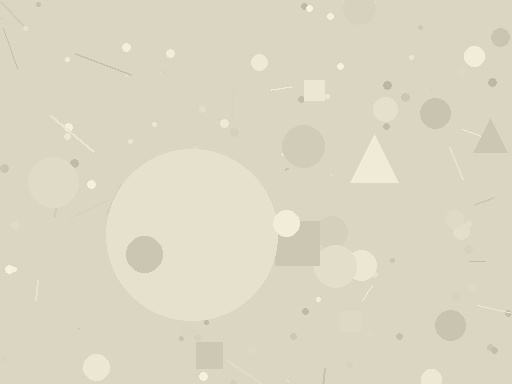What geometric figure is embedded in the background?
A circle is embedded in the background.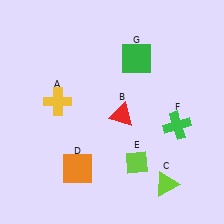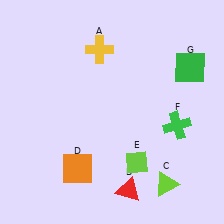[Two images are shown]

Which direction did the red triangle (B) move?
The red triangle (B) moved down.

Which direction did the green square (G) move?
The green square (G) moved right.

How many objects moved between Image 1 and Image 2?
3 objects moved between the two images.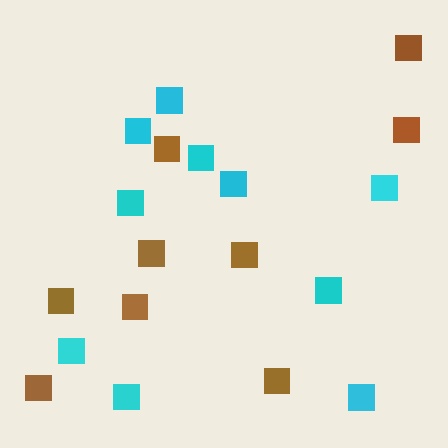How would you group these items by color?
There are 2 groups: one group of brown squares (9) and one group of cyan squares (10).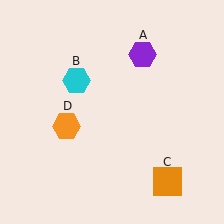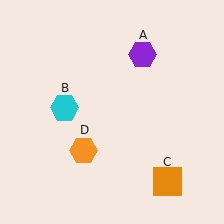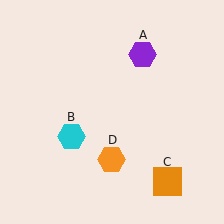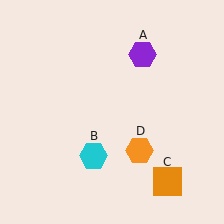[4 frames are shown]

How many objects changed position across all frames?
2 objects changed position: cyan hexagon (object B), orange hexagon (object D).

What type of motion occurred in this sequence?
The cyan hexagon (object B), orange hexagon (object D) rotated counterclockwise around the center of the scene.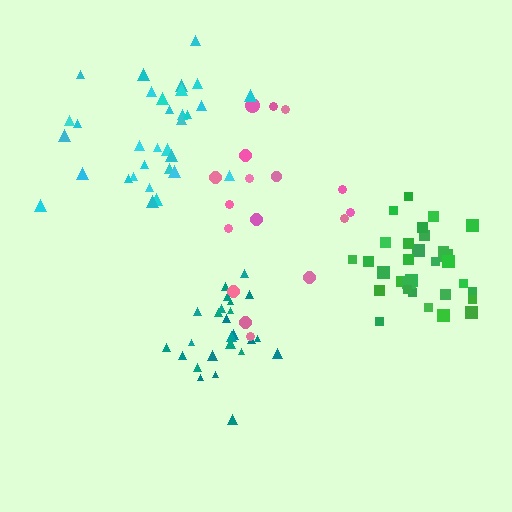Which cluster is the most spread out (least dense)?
Pink.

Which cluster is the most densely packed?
Teal.